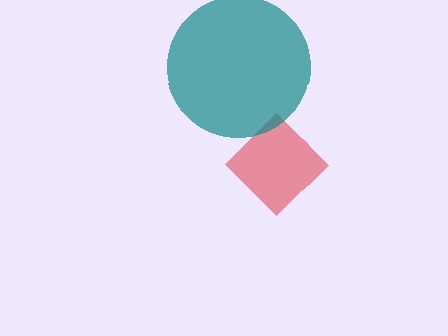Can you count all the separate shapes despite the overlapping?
Yes, there are 2 separate shapes.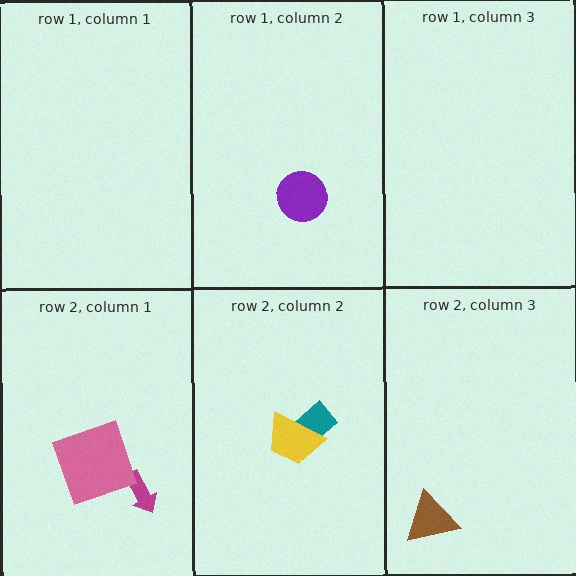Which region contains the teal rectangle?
The row 2, column 2 region.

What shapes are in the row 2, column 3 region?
The brown triangle.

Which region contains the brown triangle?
The row 2, column 3 region.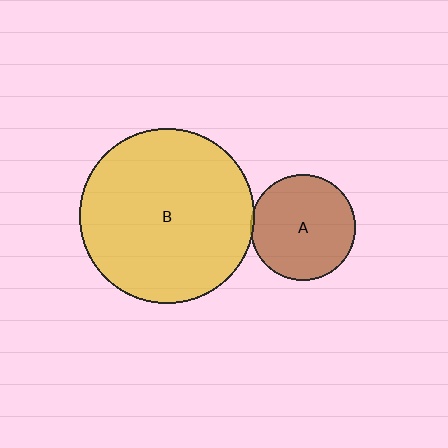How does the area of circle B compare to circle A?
Approximately 2.7 times.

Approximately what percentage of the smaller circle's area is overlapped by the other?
Approximately 5%.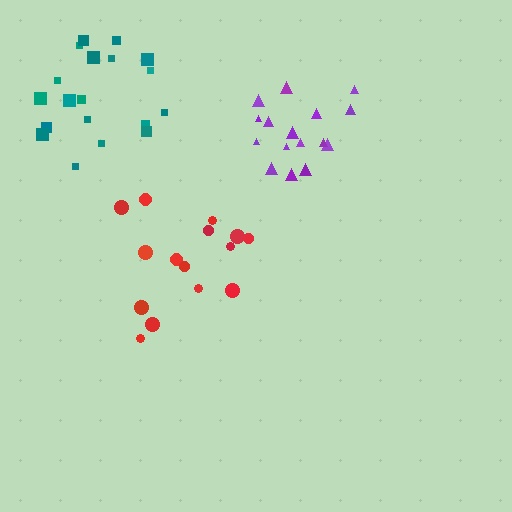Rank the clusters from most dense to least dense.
purple, red, teal.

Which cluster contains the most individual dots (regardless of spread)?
Teal (19).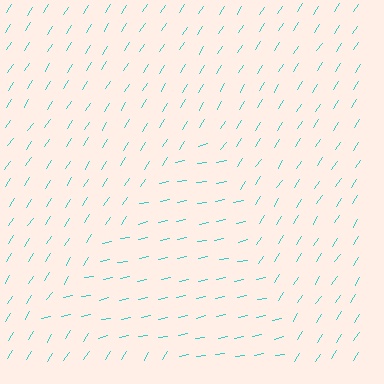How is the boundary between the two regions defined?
The boundary is defined purely by a change in line orientation (approximately 45 degrees difference). All lines are the same color and thickness.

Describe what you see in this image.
The image is filled with small cyan line segments. A triangle region in the image has lines oriented differently from the surrounding lines, creating a visible texture boundary.